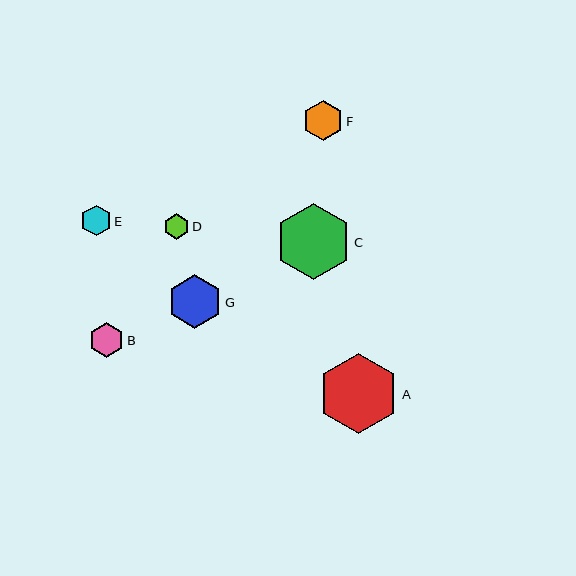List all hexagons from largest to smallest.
From largest to smallest: A, C, G, F, B, E, D.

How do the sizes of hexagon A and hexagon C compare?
Hexagon A and hexagon C are approximately the same size.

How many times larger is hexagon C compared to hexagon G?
Hexagon C is approximately 1.4 times the size of hexagon G.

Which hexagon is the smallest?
Hexagon D is the smallest with a size of approximately 25 pixels.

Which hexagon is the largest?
Hexagon A is the largest with a size of approximately 80 pixels.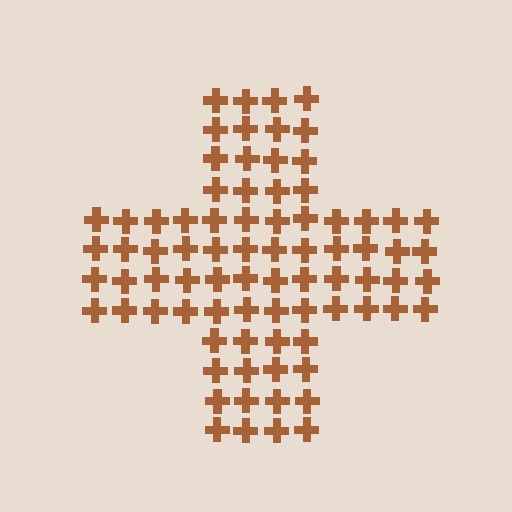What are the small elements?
The small elements are crosses.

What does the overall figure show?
The overall figure shows a cross.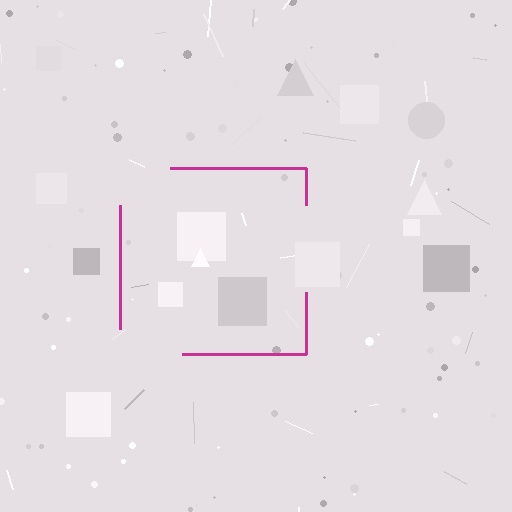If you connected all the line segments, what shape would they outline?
They would outline a square.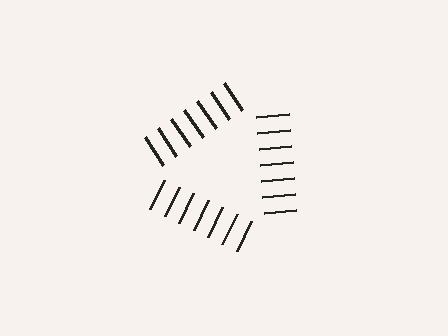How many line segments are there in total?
21 — 7 along each of the 3 edges.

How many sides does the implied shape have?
3 sides — the line-ends trace a triangle.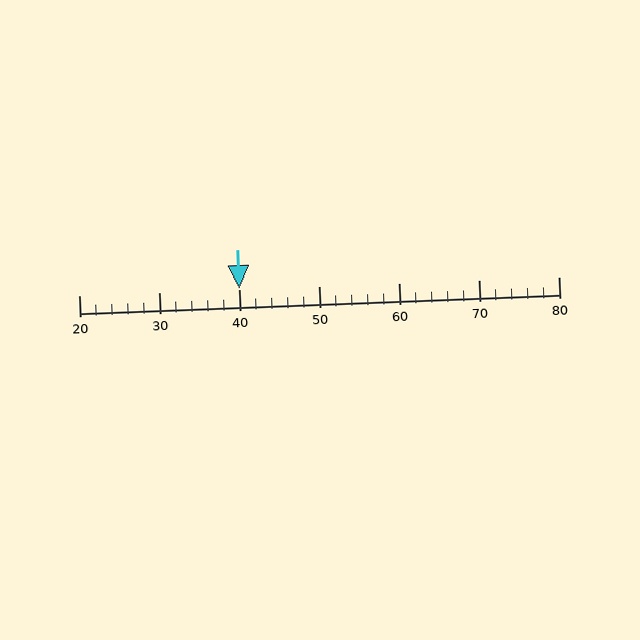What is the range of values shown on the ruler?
The ruler shows values from 20 to 80.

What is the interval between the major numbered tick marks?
The major tick marks are spaced 10 units apart.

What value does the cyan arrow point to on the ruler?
The cyan arrow points to approximately 40.